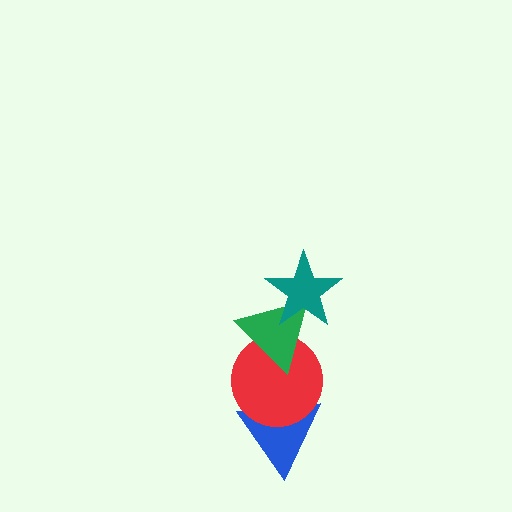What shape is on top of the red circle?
The green triangle is on top of the red circle.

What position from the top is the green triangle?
The green triangle is 2nd from the top.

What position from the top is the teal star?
The teal star is 1st from the top.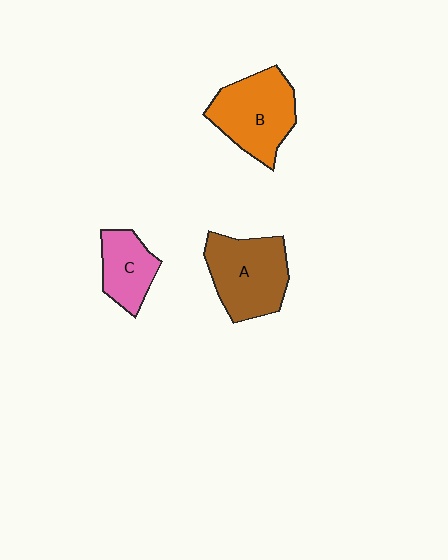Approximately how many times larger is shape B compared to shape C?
Approximately 1.6 times.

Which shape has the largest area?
Shape A (brown).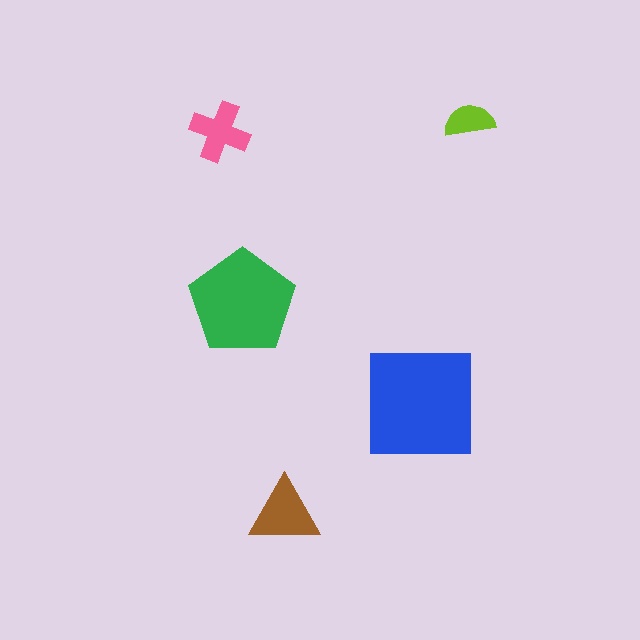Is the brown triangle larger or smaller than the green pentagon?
Smaller.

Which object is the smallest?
The lime semicircle.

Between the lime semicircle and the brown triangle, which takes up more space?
The brown triangle.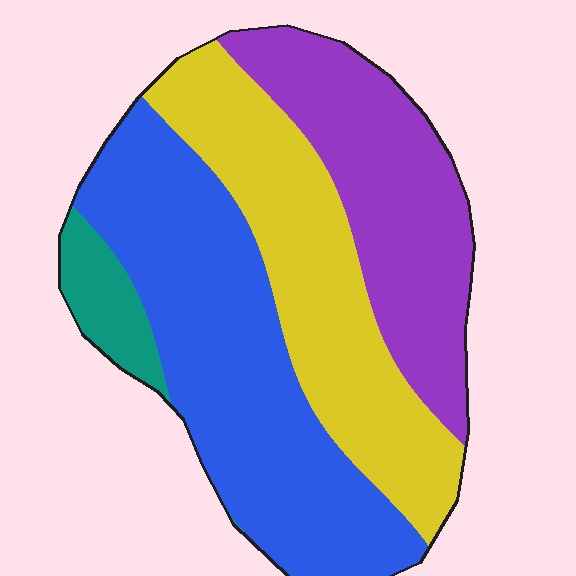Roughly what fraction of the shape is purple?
Purple covers around 25% of the shape.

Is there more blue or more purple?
Blue.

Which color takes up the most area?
Blue, at roughly 40%.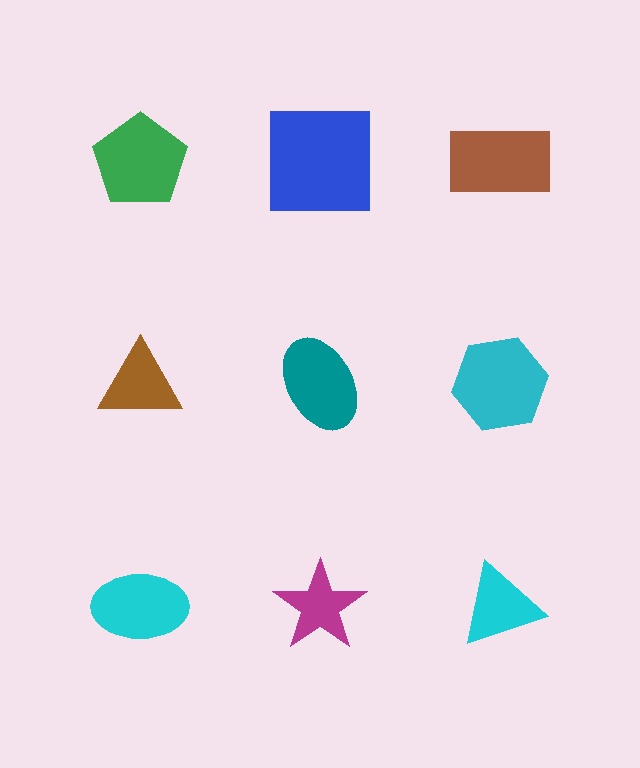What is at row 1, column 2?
A blue square.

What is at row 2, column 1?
A brown triangle.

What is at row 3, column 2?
A magenta star.